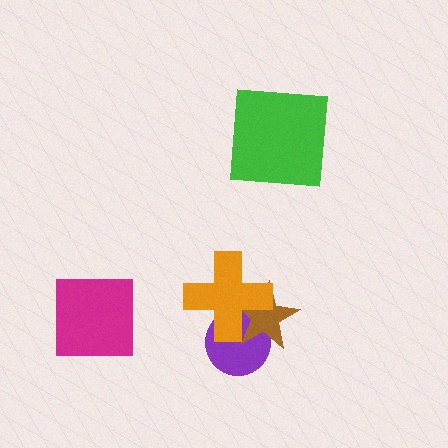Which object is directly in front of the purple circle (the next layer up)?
The brown star is directly in front of the purple circle.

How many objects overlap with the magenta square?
0 objects overlap with the magenta square.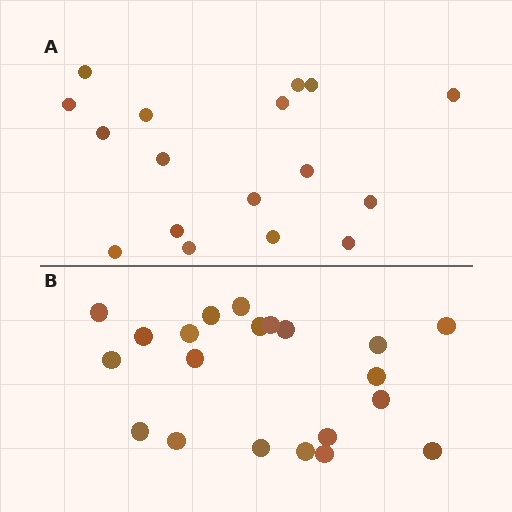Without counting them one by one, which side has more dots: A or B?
Region B (the bottom region) has more dots.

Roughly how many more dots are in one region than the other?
Region B has about 4 more dots than region A.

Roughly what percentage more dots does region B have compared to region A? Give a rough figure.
About 25% more.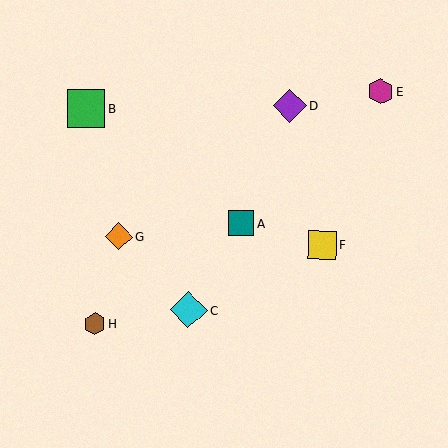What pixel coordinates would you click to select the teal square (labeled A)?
Click at (241, 223) to select the teal square A.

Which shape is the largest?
The green square (labeled B) is the largest.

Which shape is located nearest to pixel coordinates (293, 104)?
The purple diamond (labeled D) at (289, 106) is nearest to that location.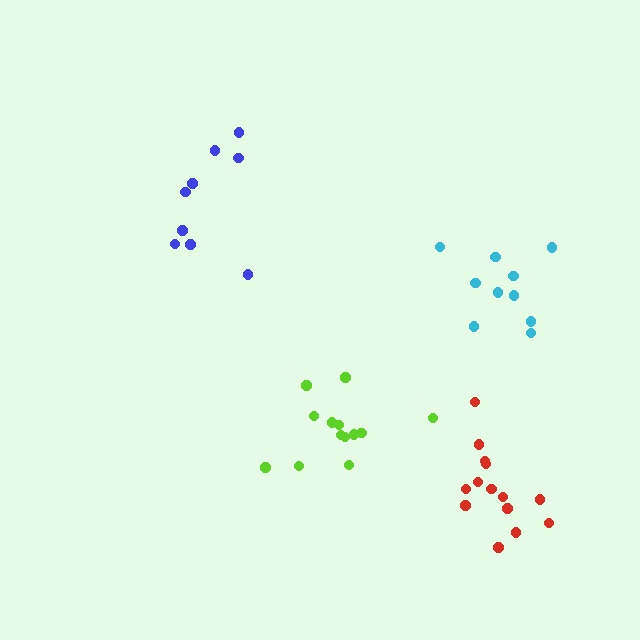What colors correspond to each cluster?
The clusters are colored: cyan, blue, lime, red.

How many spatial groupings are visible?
There are 4 spatial groupings.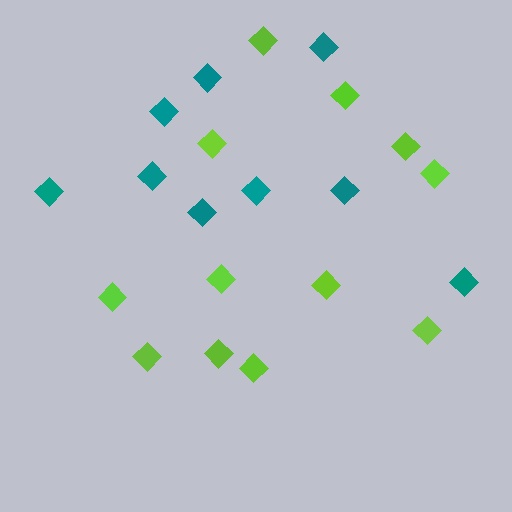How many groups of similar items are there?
There are 2 groups: one group of teal diamonds (9) and one group of lime diamonds (12).